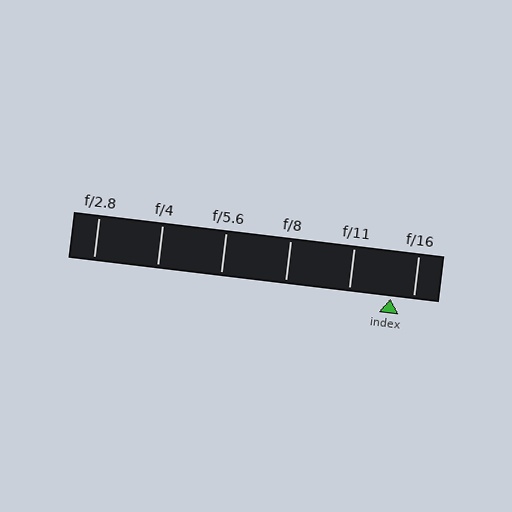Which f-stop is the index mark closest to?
The index mark is closest to f/16.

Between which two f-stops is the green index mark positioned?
The index mark is between f/11 and f/16.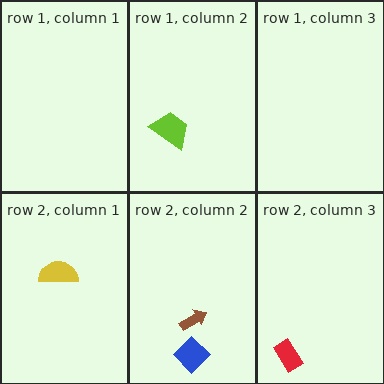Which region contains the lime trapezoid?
The row 1, column 2 region.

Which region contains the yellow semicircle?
The row 2, column 1 region.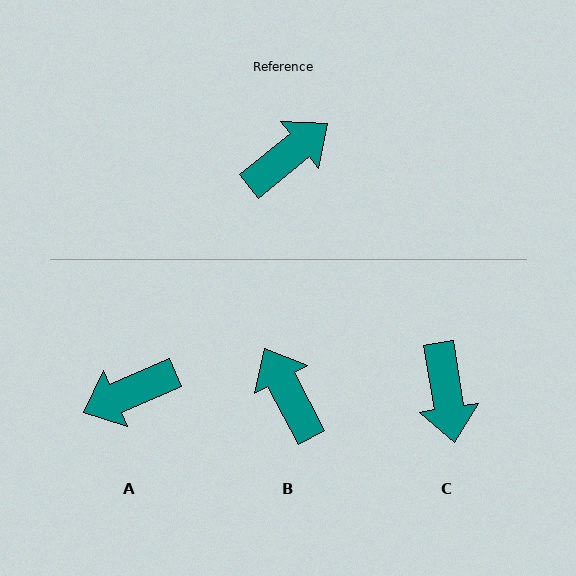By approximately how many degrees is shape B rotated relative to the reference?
Approximately 79 degrees counter-clockwise.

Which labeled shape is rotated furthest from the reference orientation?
A, about 165 degrees away.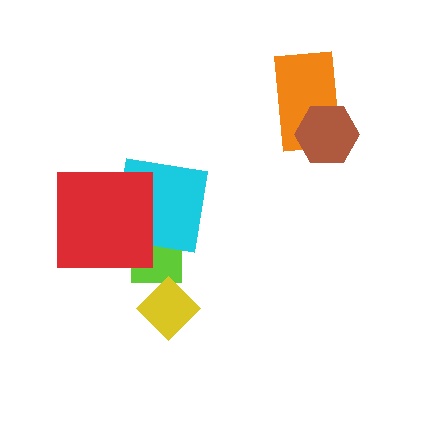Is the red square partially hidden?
No, no other shape covers it.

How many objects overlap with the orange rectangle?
1 object overlaps with the orange rectangle.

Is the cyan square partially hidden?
Yes, it is partially covered by another shape.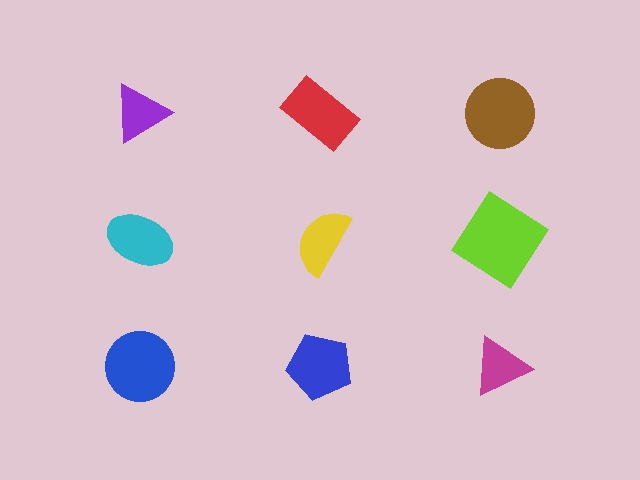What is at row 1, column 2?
A red rectangle.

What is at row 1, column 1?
A purple triangle.